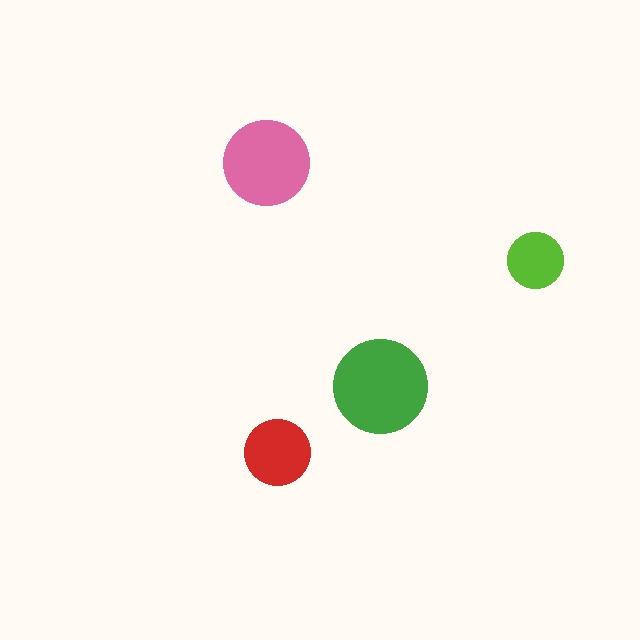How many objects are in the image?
There are 4 objects in the image.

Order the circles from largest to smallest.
the green one, the pink one, the red one, the lime one.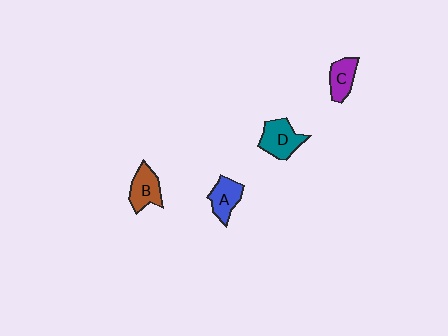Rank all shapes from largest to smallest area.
From largest to smallest: D (teal), B (brown), A (blue), C (purple).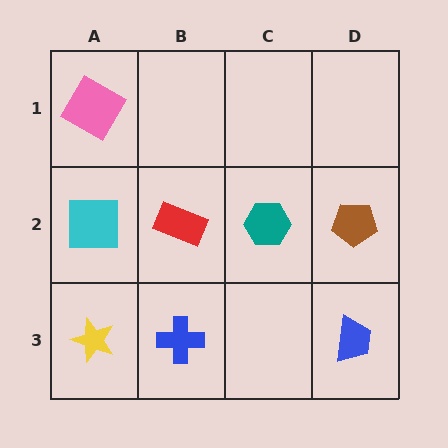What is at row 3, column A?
A yellow star.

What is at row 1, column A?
A pink square.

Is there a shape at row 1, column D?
No, that cell is empty.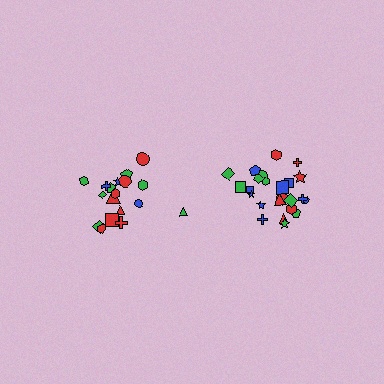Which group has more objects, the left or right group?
The right group.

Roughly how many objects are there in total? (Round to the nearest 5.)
Roughly 45 objects in total.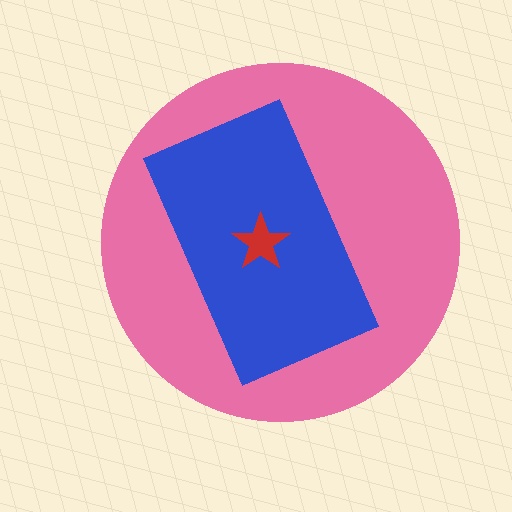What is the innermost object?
The red star.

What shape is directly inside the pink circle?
The blue rectangle.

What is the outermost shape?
The pink circle.